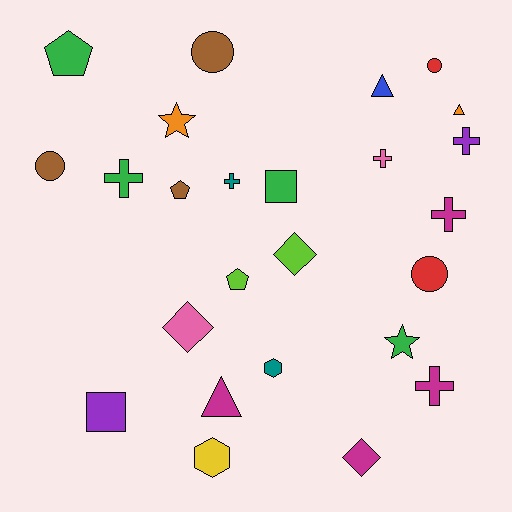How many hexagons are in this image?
There are 2 hexagons.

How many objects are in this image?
There are 25 objects.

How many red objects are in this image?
There are 2 red objects.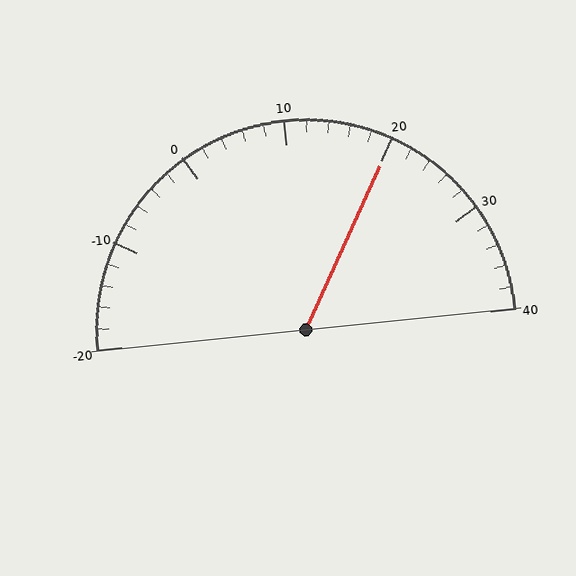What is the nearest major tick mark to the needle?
The nearest major tick mark is 20.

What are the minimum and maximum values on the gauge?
The gauge ranges from -20 to 40.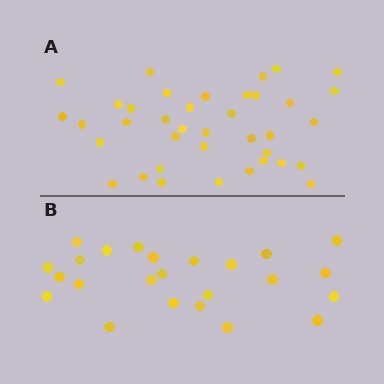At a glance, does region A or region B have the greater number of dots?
Region A (the top region) has more dots.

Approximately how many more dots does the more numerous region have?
Region A has approximately 15 more dots than region B.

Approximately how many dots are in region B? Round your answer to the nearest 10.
About 20 dots. (The exact count is 24, which rounds to 20.)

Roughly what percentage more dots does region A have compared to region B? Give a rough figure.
About 60% more.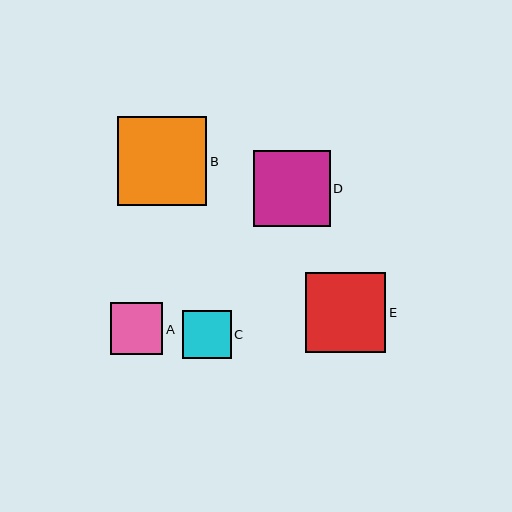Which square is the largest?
Square B is the largest with a size of approximately 89 pixels.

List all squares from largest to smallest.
From largest to smallest: B, E, D, A, C.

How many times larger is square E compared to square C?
Square E is approximately 1.6 times the size of square C.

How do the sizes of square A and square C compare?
Square A and square C are approximately the same size.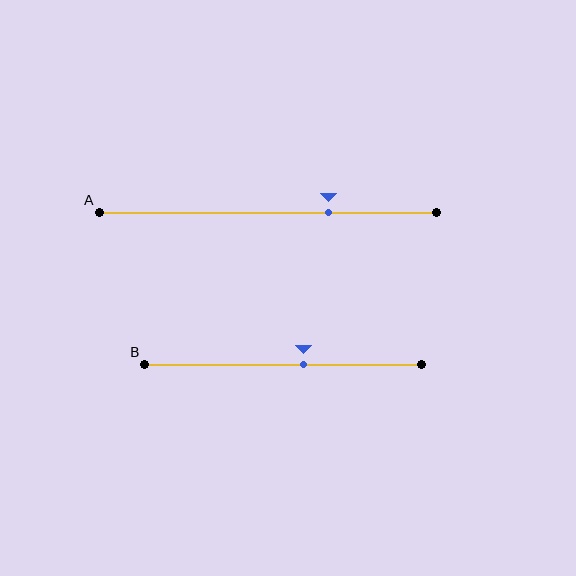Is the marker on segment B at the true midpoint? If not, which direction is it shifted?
No, the marker on segment B is shifted to the right by about 7% of the segment length.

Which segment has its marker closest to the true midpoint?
Segment B has its marker closest to the true midpoint.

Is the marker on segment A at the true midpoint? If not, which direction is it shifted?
No, the marker on segment A is shifted to the right by about 18% of the segment length.